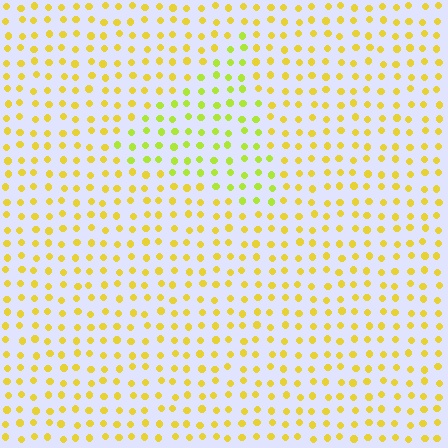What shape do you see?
I see a triangle.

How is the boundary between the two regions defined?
The boundary is defined purely by a slight shift in hue (about 28 degrees). Spacing, size, and orientation are identical on both sides.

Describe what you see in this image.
The image is filled with small yellow elements in a uniform arrangement. A triangle-shaped region is visible where the elements are tinted to a slightly different hue, forming a subtle color boundary.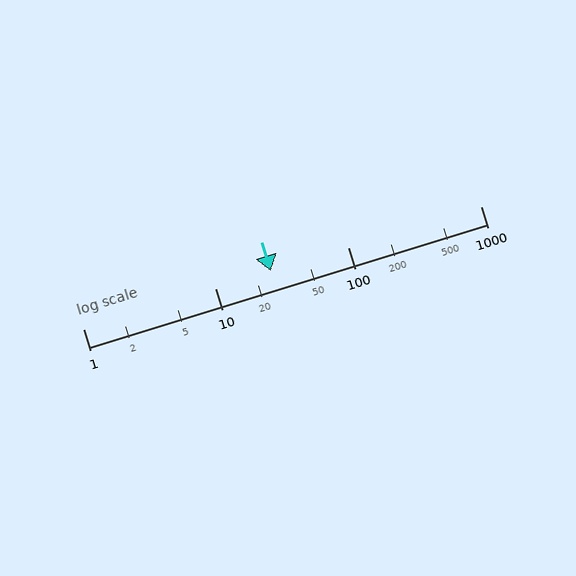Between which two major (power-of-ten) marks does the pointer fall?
The pointer is between 10 and 100.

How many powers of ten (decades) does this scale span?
The scale spans 3 decades, from 1 to 1000.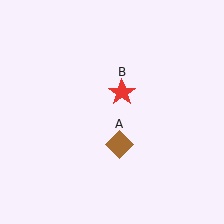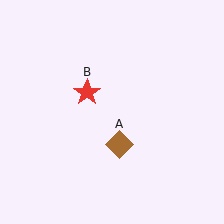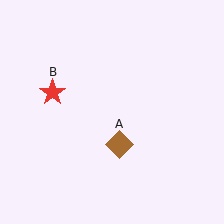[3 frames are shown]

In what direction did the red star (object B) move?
The red star (object B) moved left.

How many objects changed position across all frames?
1 object changed position: red star (object B).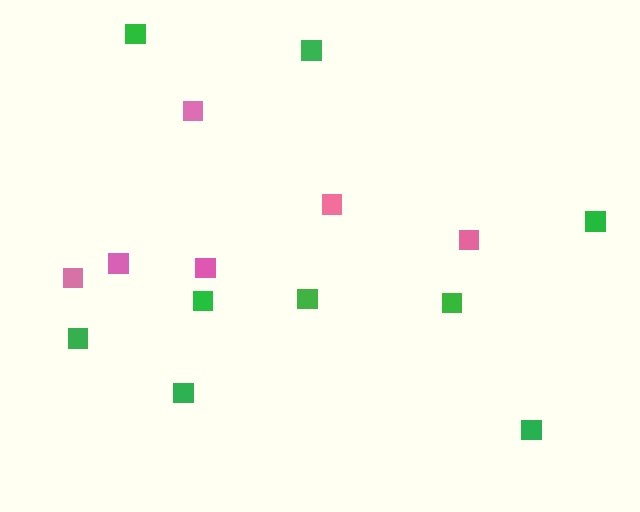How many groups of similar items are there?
There are 2 groups: one group of pink squares (6) and one group of green squares (9).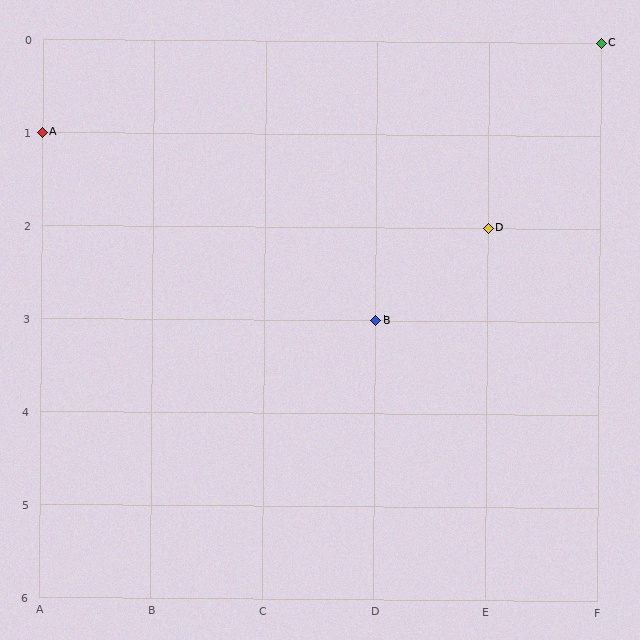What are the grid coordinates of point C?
Point C is at grid coordinates (F, 0).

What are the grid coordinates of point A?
Point A is at grid coordinates (A, 1).